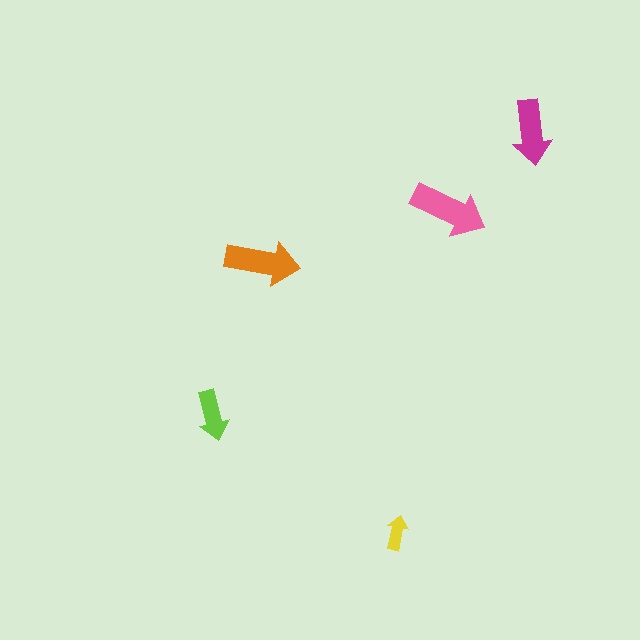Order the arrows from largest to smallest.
the pink one, the orange one, the magenta one, the lime one, the yellow one.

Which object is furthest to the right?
The magenta arrow is rightmost.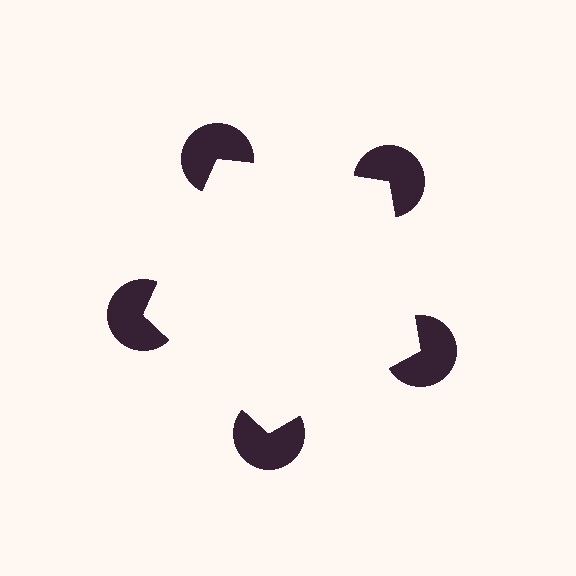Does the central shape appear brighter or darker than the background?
It typically appears slightly brighter than the background, even though no actual brightness change is drawn.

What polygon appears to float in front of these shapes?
An illusory pentagon — its edges are inferred from the aligned wedge cuts in the pac-man discs, not physically drawn.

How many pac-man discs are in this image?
There are 5 — one at each vertex of the illusory pentagon.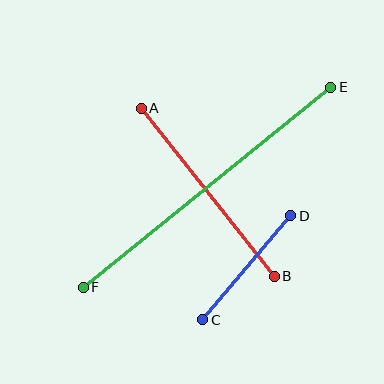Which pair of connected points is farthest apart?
Points E and F are farthest apart.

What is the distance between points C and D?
The distance is approximately 136 pixels.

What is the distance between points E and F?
The distance is approximately 318 pixels.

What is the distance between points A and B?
The distance is approximately 214 pixels.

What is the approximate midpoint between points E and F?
The midpoint is at approximately (207, 187) pixels.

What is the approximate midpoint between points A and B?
The midpoint is at approximately (208, 192) pixels.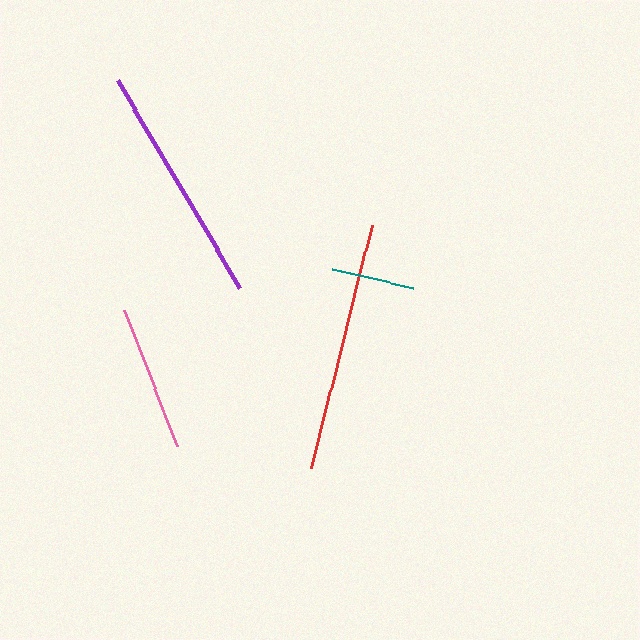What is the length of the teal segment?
The teal segment is approximately 83 pixels long.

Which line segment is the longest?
The red line is the longest at approximately 249 pixels.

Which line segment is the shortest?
The teal line is the shortest at approximately 83 pixels.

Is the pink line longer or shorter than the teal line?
The pink line is longer than the teal line.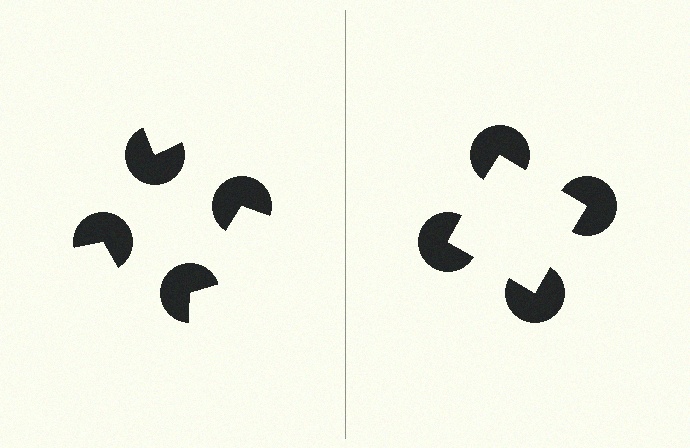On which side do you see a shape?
An illusory square appears on the right side. On the left side the wedge cuts are rotated, so no coherent shape forms.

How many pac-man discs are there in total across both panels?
8 — 4 on each side.